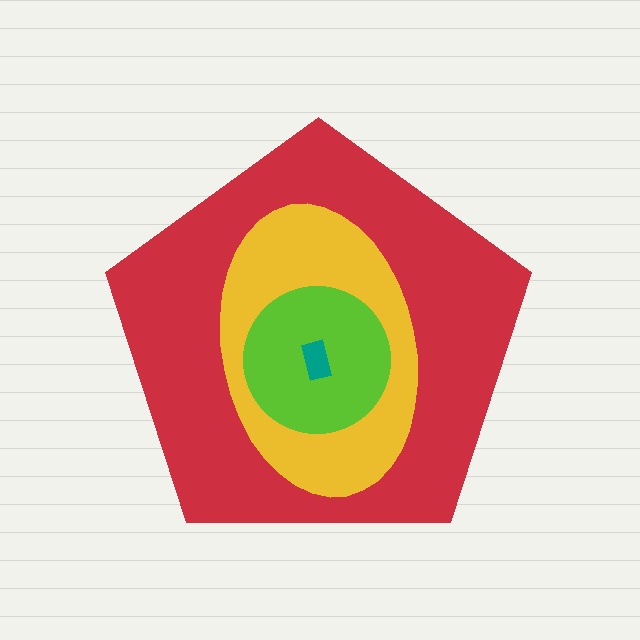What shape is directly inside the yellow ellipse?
The lime circle.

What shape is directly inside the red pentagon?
The yellow ellipse.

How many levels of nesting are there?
4.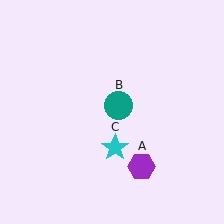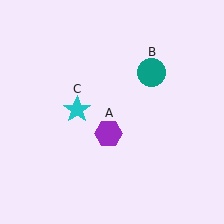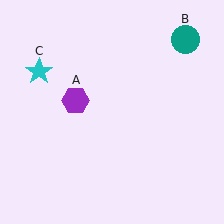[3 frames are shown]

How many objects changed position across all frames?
3 objects changed position: purple hexagon (object A), teal circle (object B), cyan star (object C).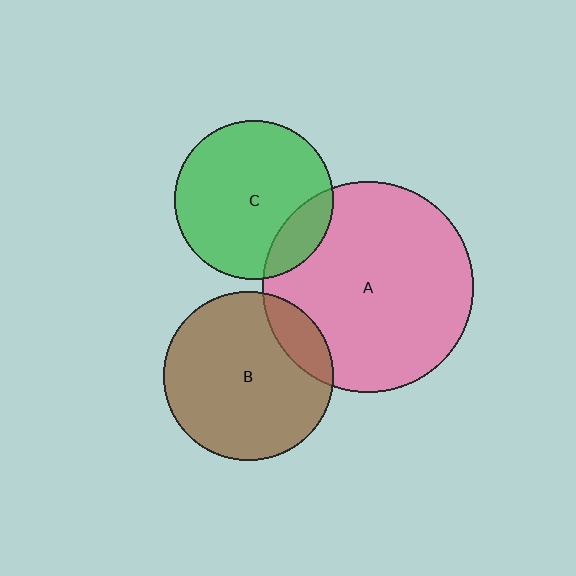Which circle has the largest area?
Circle A (pink).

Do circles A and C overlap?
Yes.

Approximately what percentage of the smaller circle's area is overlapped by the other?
Approximately 15%.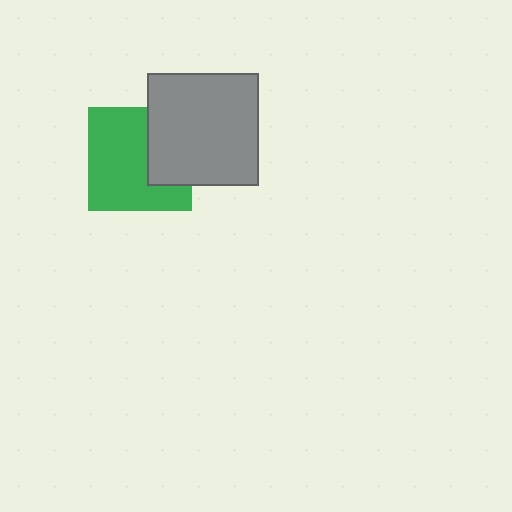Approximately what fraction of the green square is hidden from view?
Roughly 32% of the green square is hidden behind the gray square.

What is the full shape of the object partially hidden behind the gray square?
The partially hidden object is a green square.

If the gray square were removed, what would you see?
You would see the complete green square.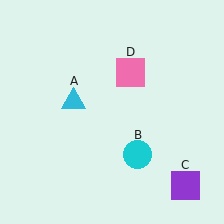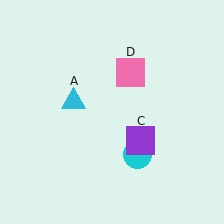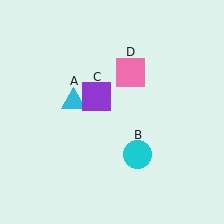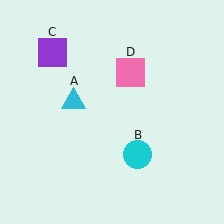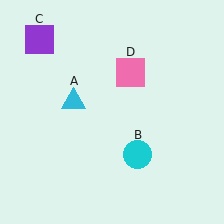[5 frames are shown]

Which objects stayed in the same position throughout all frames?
Cyan triangle (object A) and cyan circle (object B) and pink square (object D) remained stationary.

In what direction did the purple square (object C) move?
The purple square (object C) moved up and to the left.